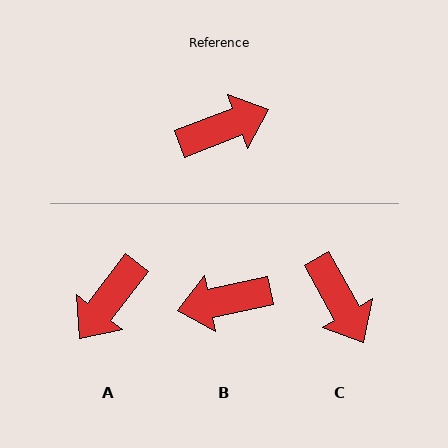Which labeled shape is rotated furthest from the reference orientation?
B, about 171 degrees away.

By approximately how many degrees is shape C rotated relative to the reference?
Approximately 82 degrees clockwise.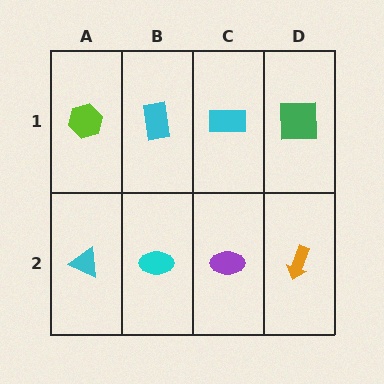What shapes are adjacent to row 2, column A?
A lime hexagon (row 1, column A), a cyan ellipse (row 2, column B).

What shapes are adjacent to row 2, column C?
A cyan rectangle (row 1, column C), a cyan ellipse (row 2, column B), an orange arrow (row 2, column D).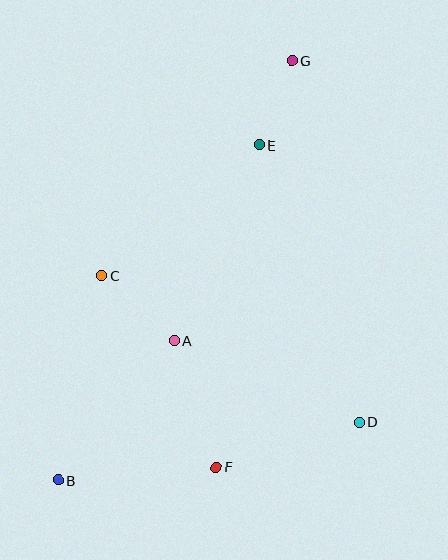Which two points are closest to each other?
Points E and G are closest to each other.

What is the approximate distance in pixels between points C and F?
The distance between C and F is approximately 223 pixels.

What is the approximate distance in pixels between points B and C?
The distance between B and C is approximately 209 pixels.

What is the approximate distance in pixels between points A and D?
The distance between A and D is approximately 202 pixels.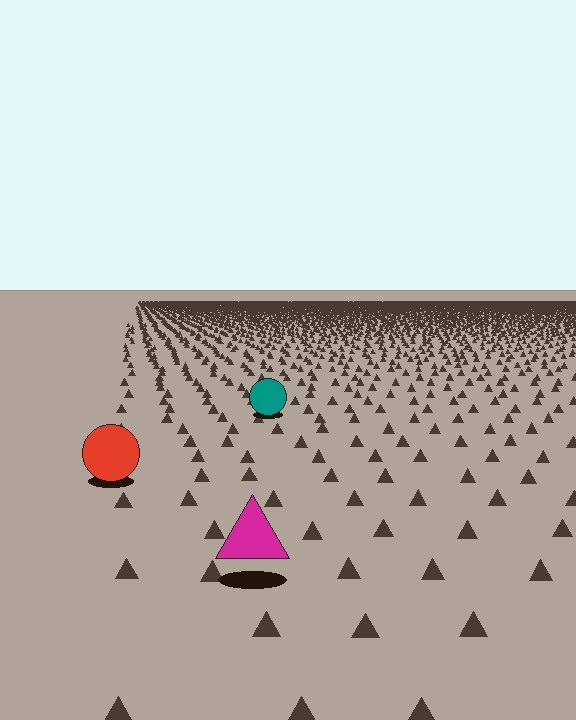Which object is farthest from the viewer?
The teal circle is farthest from the viewer. It appears smaller and the ground texture around it is denser.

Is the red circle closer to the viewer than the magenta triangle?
No. The magenta triangle is closer — you can tell from the texture gradient: the ground texture is coarser near it.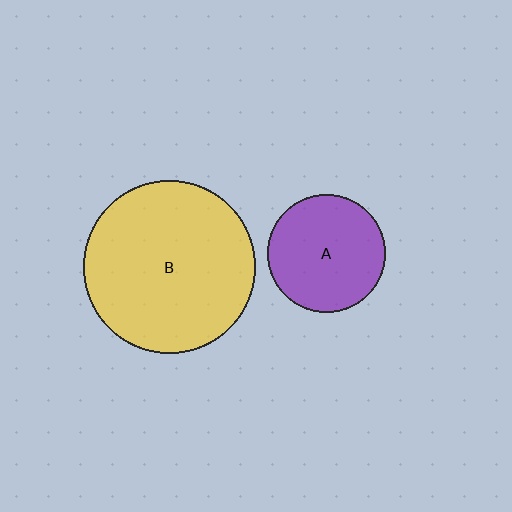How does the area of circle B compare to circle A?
Approximately 2.1 times.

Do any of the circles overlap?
No, none of the circles overlap.